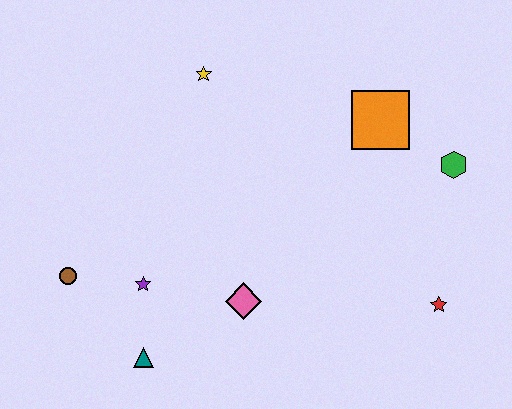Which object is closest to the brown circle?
The purple star is closest to the brown circle.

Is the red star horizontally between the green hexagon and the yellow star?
Yes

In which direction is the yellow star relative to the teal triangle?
The yellow star is above the teal triangle.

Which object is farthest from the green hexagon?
The brown circle is farthest from the green hexagon.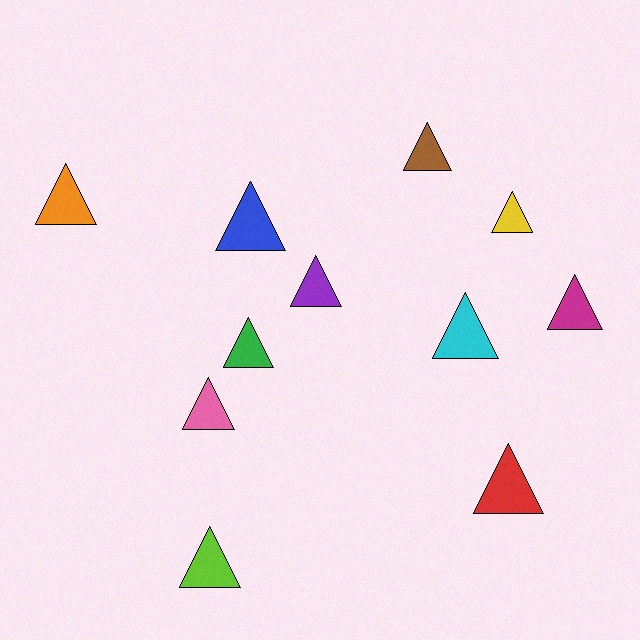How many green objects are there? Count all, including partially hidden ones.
There is 1 green object.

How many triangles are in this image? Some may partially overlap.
There are 11 triangles.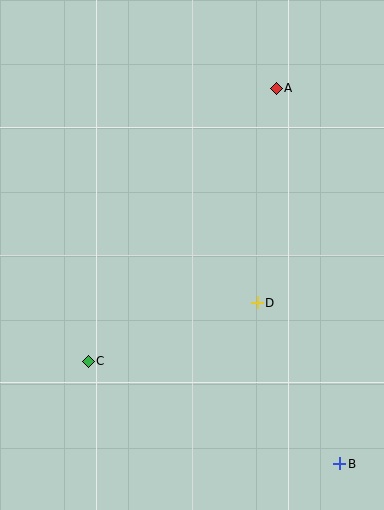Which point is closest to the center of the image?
Point D at (257, 303) is closest to the center.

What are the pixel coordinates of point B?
Point B is at (339, 464).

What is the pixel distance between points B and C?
The distance between B and C is 271 pixels.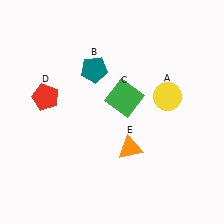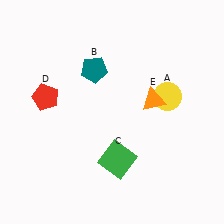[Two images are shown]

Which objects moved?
The objects that moved are: the green square (C), the orange triangle (E).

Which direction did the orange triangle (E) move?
The orange triangle (E) moved up.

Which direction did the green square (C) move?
The green square (C) moved down.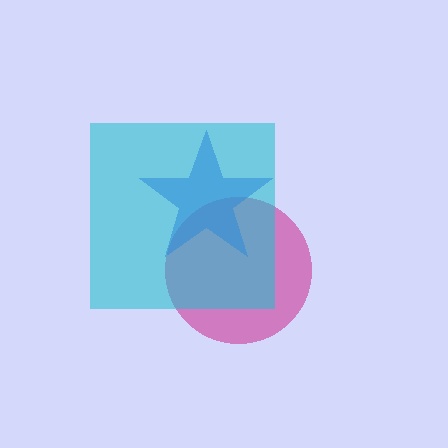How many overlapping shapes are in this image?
There are 3 overlapping shapes in the image.